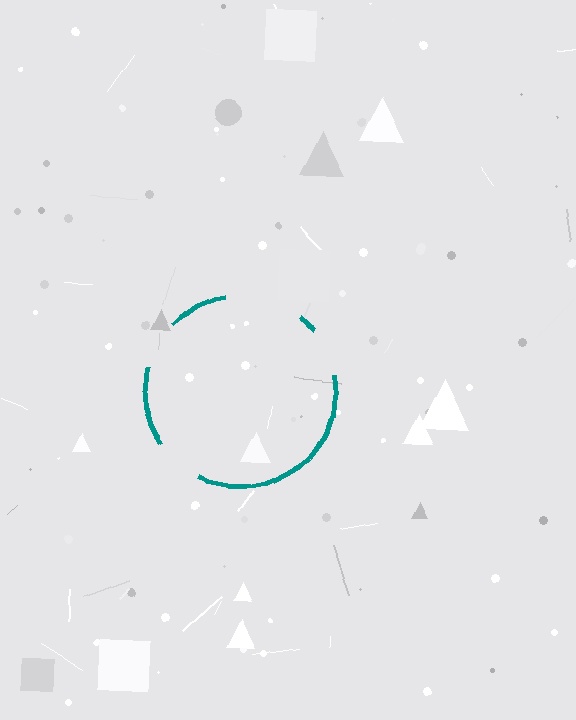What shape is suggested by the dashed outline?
The dashed outline suggests a circle.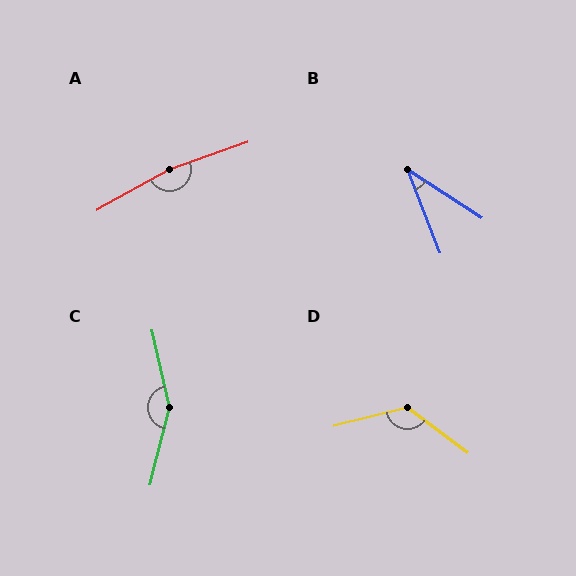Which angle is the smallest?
B, at approximately 36 degrees.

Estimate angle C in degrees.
Approximately 154 degrees.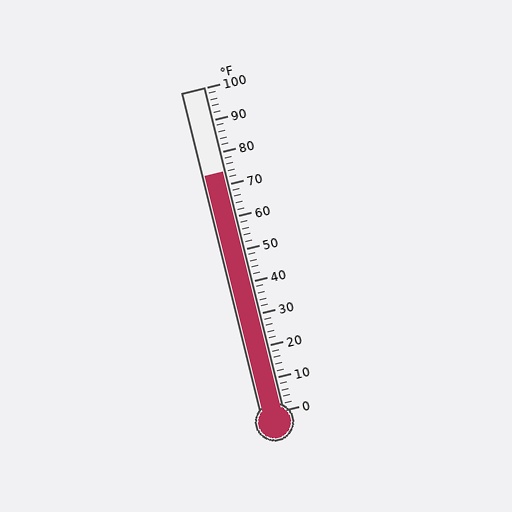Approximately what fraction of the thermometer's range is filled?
The thermometer is filled to approximately 75% of its range.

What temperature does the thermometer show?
The thermometer shows approximately 74°F.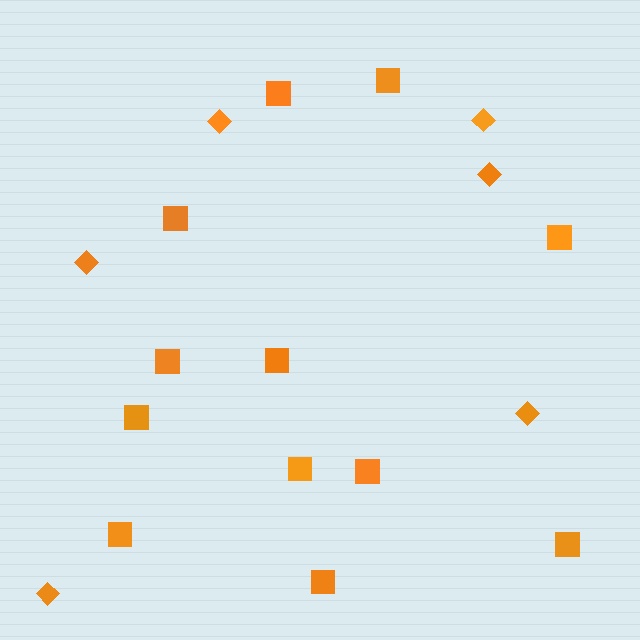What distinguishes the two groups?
There are 2 groups: one group of diamonds (6) and one group of squares (12).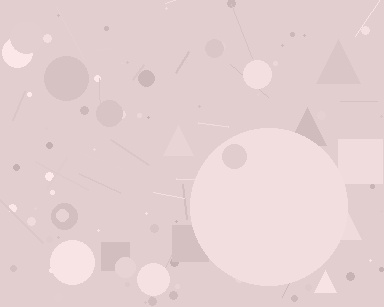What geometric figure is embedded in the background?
A circle is embedded in the background.